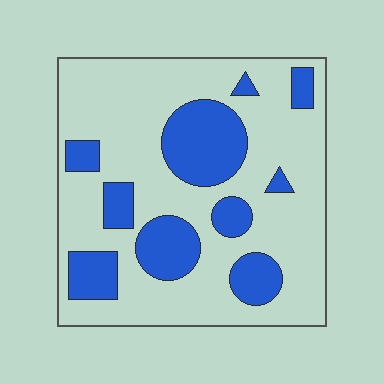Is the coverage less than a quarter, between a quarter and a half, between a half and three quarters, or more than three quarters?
Between a quarter and a half.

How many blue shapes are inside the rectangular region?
10.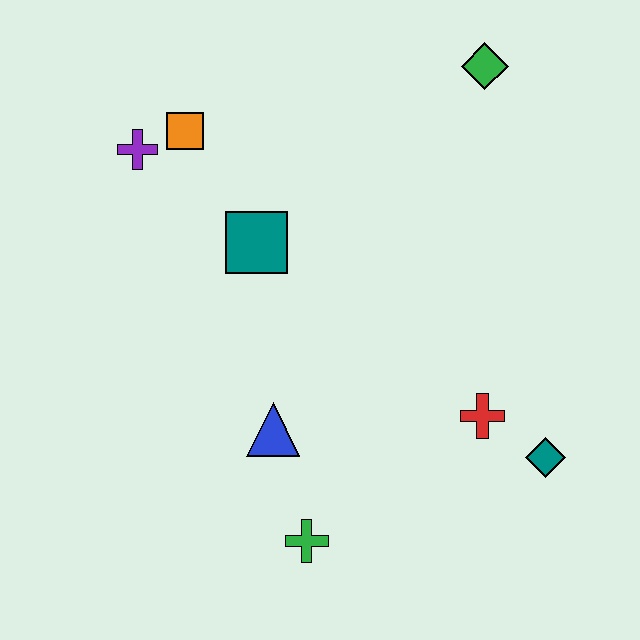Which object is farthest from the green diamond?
The green cross is farthest from the green diamond.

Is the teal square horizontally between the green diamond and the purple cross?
Yes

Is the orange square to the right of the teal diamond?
No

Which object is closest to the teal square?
The orange square is closest to the teal square.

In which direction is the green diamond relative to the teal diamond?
The green diamond is above the teal diamond.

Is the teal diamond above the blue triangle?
No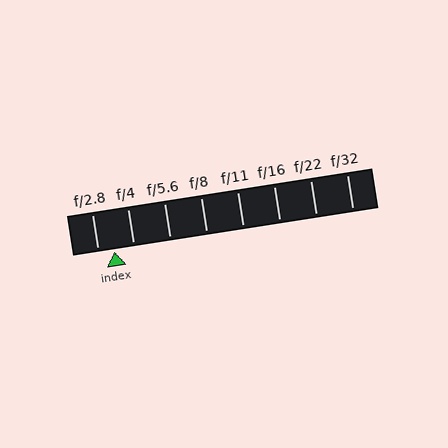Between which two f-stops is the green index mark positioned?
The index mark is between f/2.8 and f/4.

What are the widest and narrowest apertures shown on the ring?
The widest aperture shown is f/2.8 and the narrowest is f/32.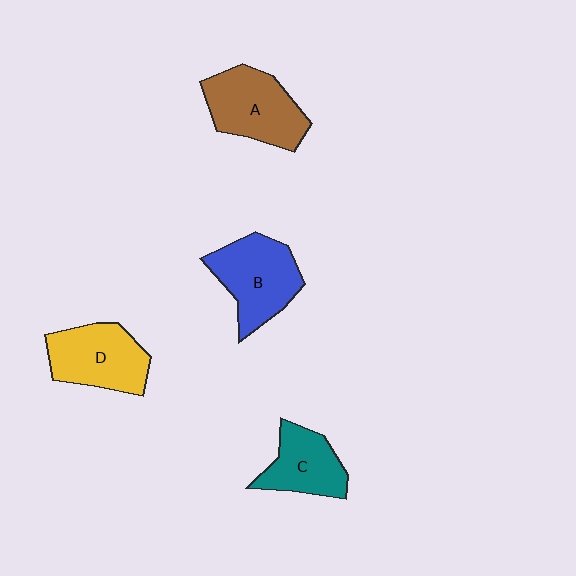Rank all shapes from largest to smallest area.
From largest to smallest: A (brown), B (blue), D (yellow), C (teal).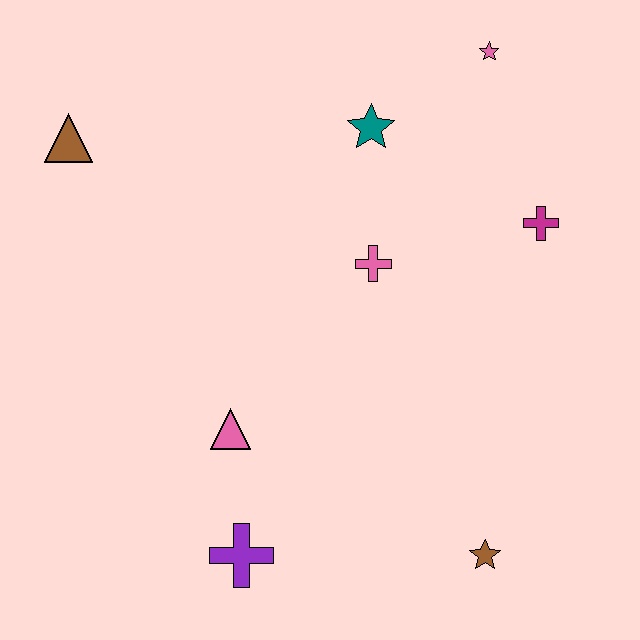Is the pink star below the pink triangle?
No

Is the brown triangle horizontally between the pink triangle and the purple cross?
No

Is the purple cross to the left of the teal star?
Yes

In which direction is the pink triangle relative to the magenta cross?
The pink triangle is to the left of the magenta cross.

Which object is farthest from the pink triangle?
The pink star is farthest from the pink triangle.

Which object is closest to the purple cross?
The pink triangle is closest to the purple cross.